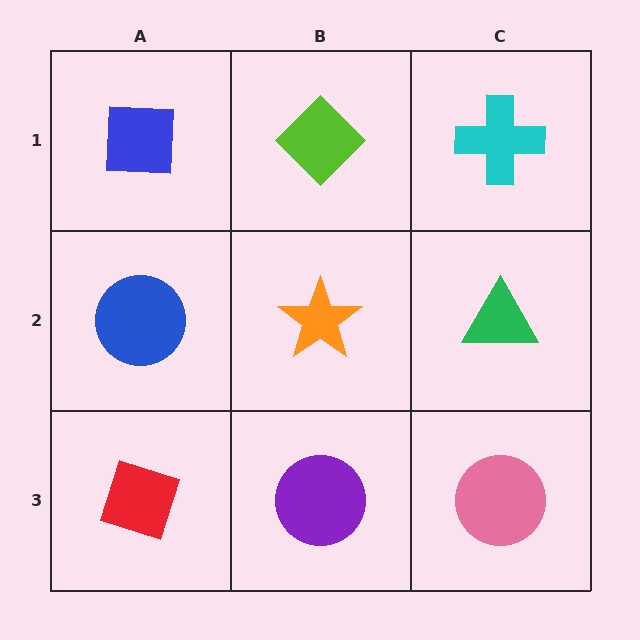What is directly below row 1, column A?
A blue circle.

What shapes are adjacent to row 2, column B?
A lime diamond (row 1, column B), a purple circle (row 3, column B), a blue circle (row 2, column A), a green triangle (row 2, column C).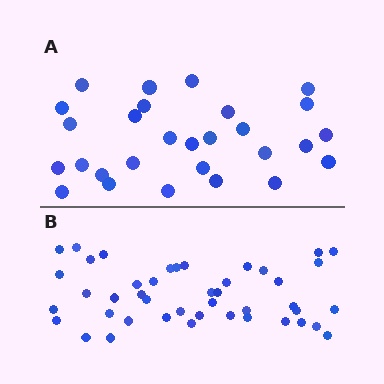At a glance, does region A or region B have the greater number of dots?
Region B (the bottom region) has more dots.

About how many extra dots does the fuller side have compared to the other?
Region B has approximately 15 more dots than region A.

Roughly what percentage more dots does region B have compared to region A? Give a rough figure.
About 55% more.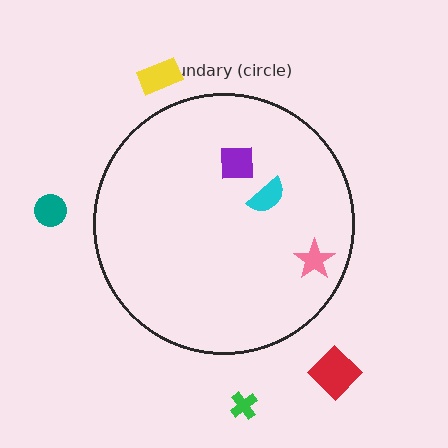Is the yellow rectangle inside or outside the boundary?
Outside.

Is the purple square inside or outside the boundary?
Inside.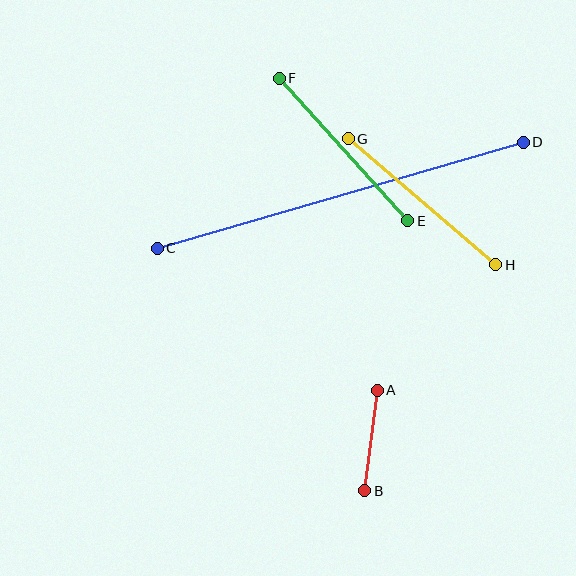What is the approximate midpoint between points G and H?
The midpoint is at approximately (422, 202) pixels.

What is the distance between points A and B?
The distance is approximately 101 pixels.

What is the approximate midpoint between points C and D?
The midpoint is at approximately (340, 195) pixels.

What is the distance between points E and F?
The distance is approximately 192 pixels.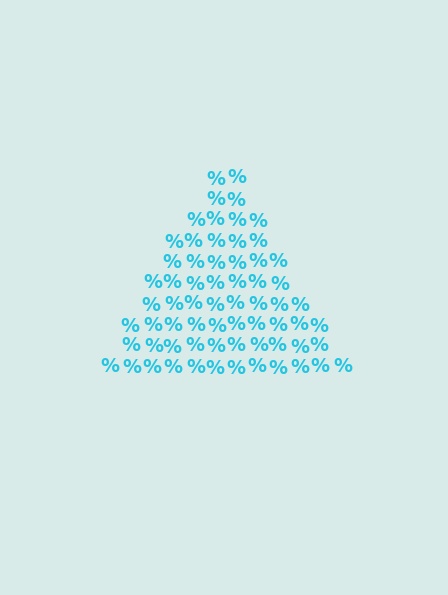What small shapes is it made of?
It is made of small percent signs.